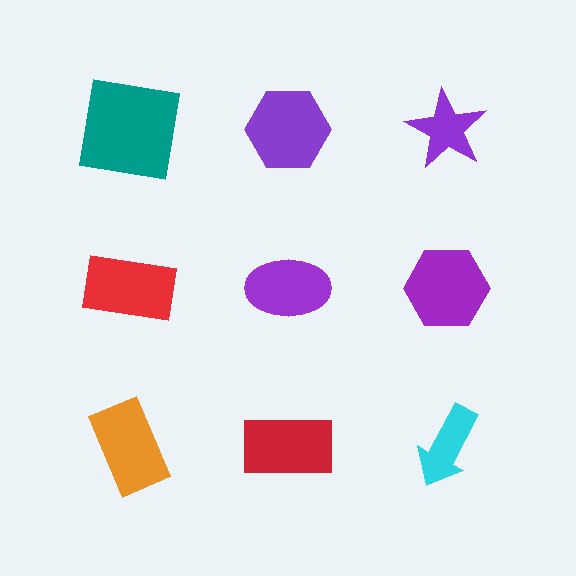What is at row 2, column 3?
A purple hexagon.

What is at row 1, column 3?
A purple star.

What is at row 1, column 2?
A purple hexagon.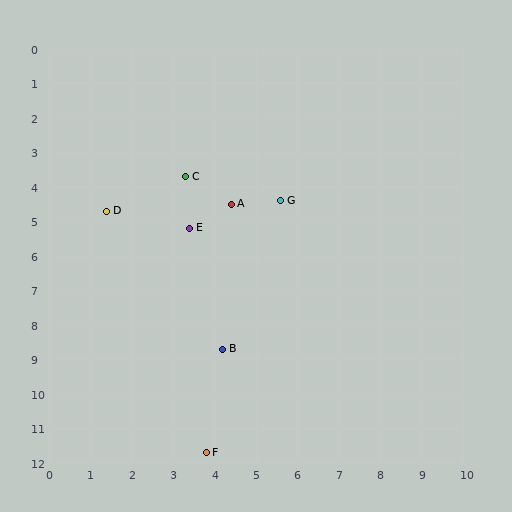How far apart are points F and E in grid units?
Points F and E are about 6.5 grid units apart.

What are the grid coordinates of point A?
Point A is at approximately (4.4, 4.5).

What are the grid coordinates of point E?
Point E is at approximately (3.4, 5.2).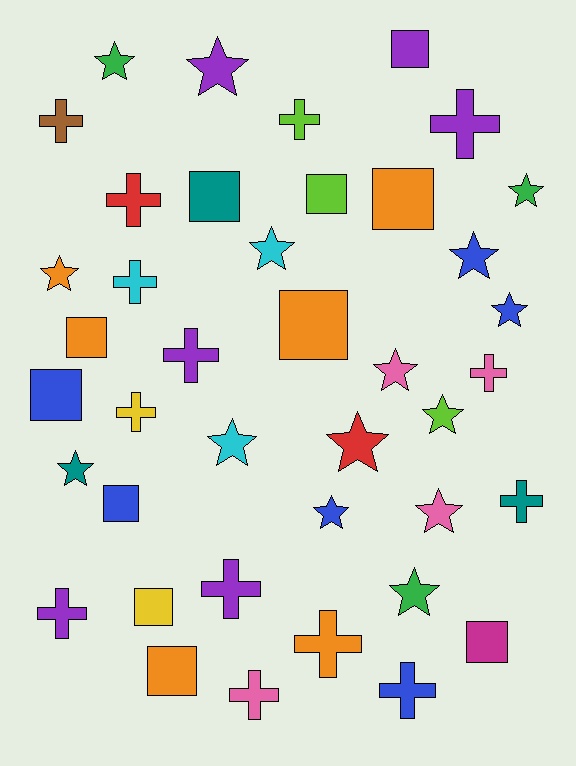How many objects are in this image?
There are 40 objects.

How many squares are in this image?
There are 11 squares.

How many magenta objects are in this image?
There is 1 magenta object.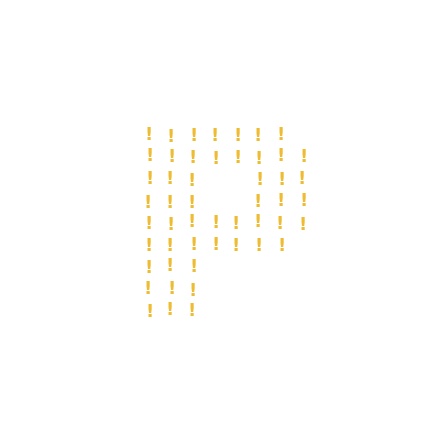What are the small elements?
The small elements are exclamation marks.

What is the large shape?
The large shape is the letter P.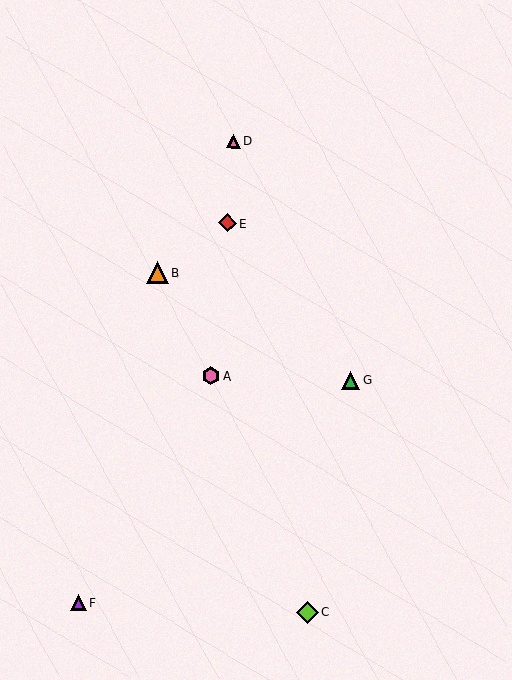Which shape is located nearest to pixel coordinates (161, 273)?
The orange triangle (labeled B) at (158, 273) is nearest to that location.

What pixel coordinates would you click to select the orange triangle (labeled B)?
Click at (158, 273) to select the orange triangle B.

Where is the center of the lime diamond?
The center of the lime diamond is at (307, 612).